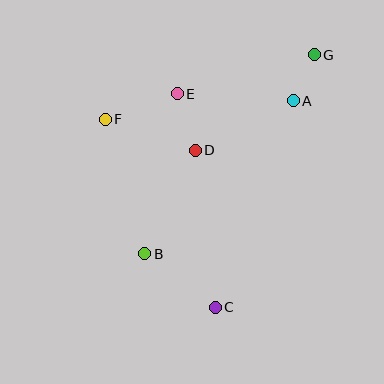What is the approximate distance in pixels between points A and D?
The distance between A and D is approximately 110 pixels.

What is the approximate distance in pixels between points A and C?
The distance between A and C is approximately 221 pixels.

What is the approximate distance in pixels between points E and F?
The distance between E and F is approximately 77 pixels.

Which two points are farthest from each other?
Points C and G are farthest from each other.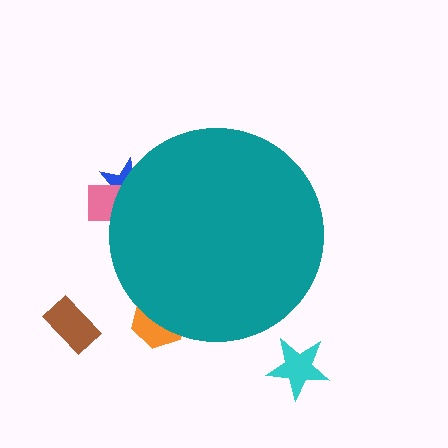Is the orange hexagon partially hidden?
Yes, the orange hexagon is partially hidden behind the teal circle.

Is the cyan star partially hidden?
No, the cyan star is fully visible.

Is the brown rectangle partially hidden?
No, the brown rectangle is fully visible.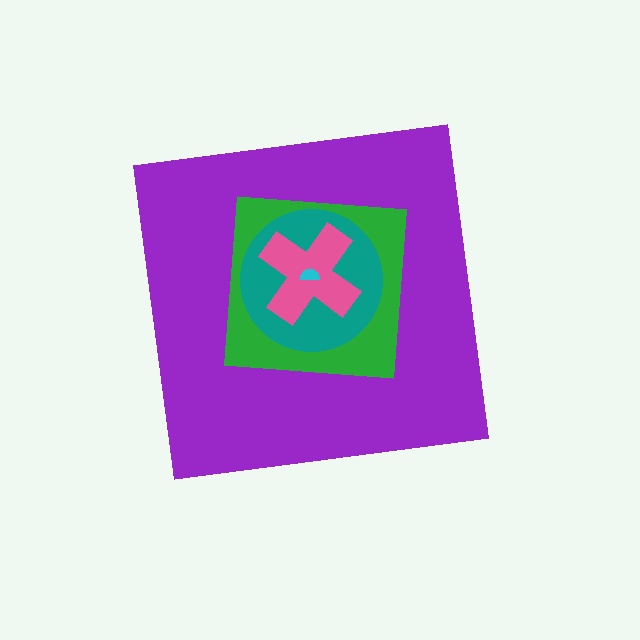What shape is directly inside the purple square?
The green square.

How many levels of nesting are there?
5.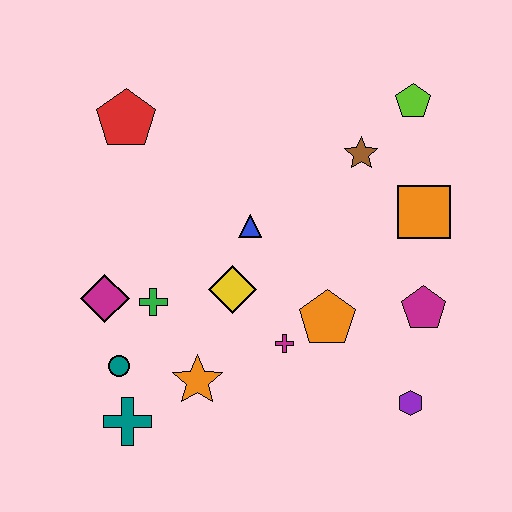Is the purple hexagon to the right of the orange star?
Yes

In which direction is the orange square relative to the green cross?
The orange square is to the right of the green cross.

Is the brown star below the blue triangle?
No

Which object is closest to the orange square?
The brown star is closest to the orange square.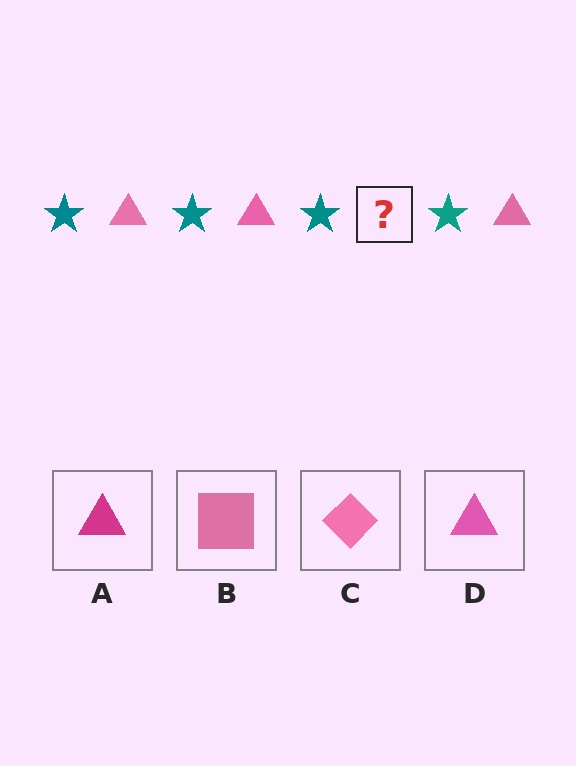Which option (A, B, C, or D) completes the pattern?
D.